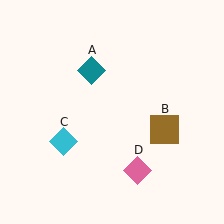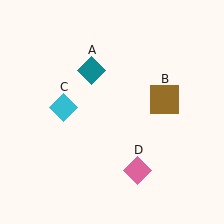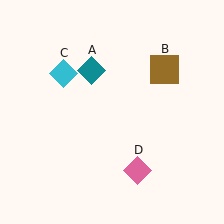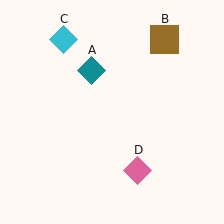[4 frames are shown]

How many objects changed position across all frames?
2 objects changed position: brown square (object B), cyan diamond (object C).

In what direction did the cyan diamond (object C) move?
The cyan diamond (object C) moved up.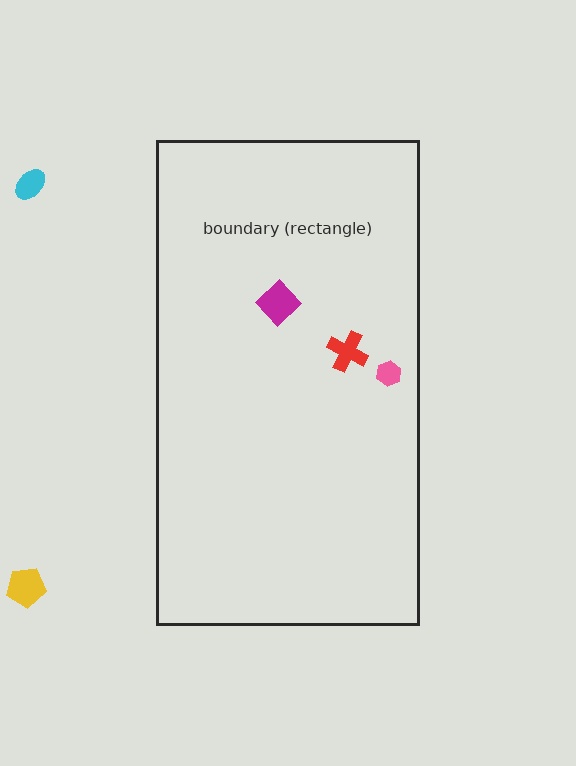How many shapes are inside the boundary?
3 inside, 2 outside.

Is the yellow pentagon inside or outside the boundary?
Outside.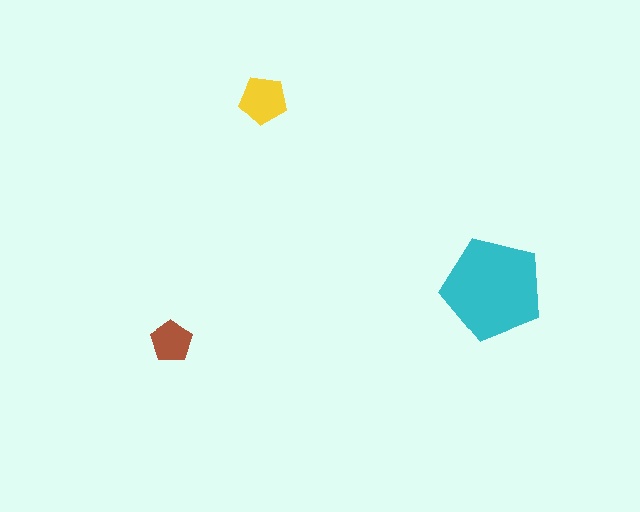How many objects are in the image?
There are 3 objects in the image.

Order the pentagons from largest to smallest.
the cyan one, the yellow one, the brown one.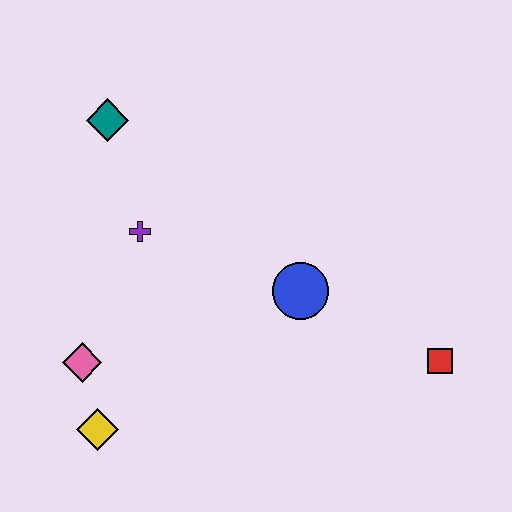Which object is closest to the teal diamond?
The purple cross is closest to the teal diamond.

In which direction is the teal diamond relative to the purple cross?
The teal diamond is above the purple cross.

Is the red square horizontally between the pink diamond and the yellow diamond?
No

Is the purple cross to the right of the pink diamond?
Yes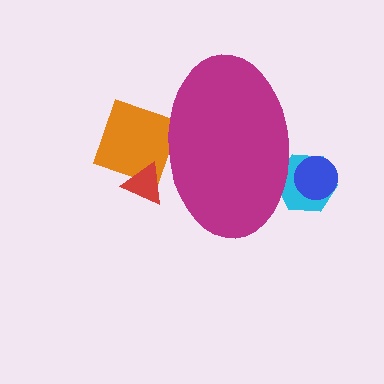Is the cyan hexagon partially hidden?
Yes, the cyan hexagon is partially hidden behind the magenta ellipse.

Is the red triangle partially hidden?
Yes, the red triangle is partially hidden behind the magenta ellipse.